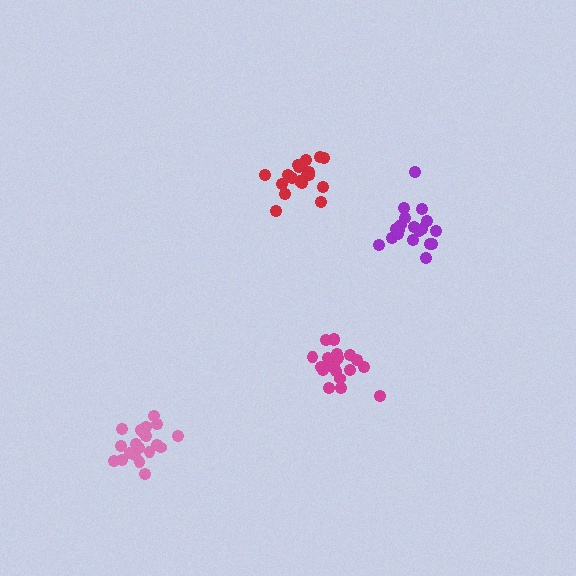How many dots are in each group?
Group 1: 19 dots, Group 2: 20 dots, Group 3: 21 dots, Group 4: 19 dots (79 total).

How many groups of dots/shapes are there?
There are 4 groups.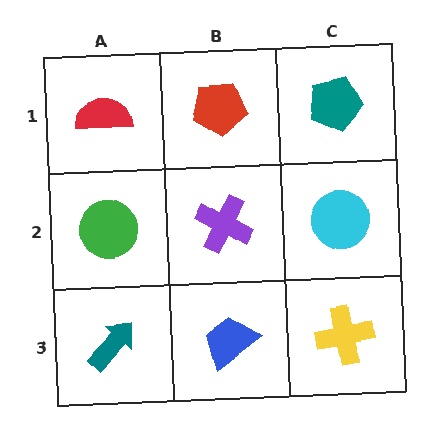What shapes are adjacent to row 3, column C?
A cyan circle (row 2, column C), a blue trapezoid (row 3, column B).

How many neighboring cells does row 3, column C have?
2.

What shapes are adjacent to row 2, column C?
A teal pentagon (row 1, column C), a yellow cross (row 3, column C), a purple cross (row 2, column B).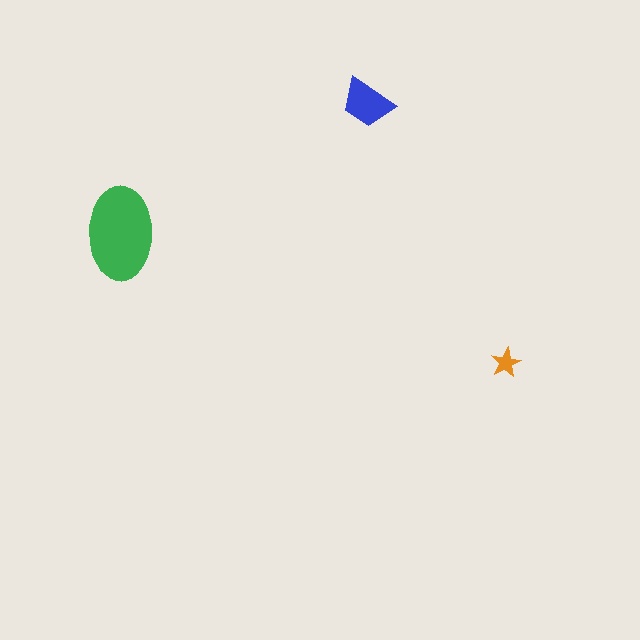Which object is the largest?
The green ellipse.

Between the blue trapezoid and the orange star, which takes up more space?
The blue trapezoid.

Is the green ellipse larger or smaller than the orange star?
Larger.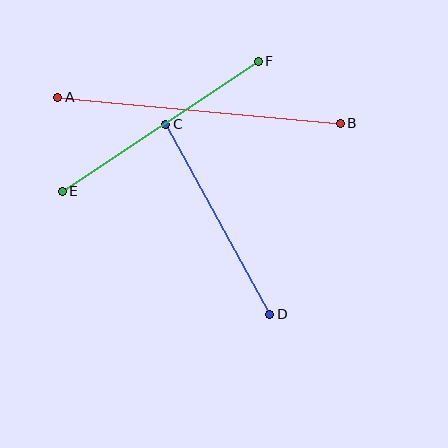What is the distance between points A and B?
The distance is approximately 284 pixels.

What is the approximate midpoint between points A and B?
The midpoint is at approximately (199, 110) pixels.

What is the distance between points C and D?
The distance is approximately 217 pixels.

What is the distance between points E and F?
The distance is approximately 235 pixels.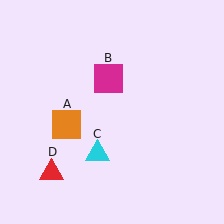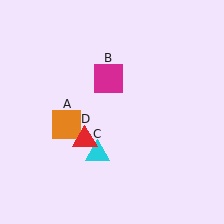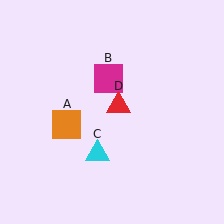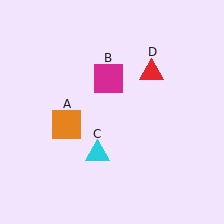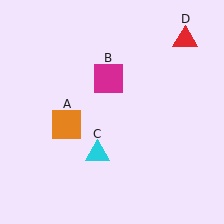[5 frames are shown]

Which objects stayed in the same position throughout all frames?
Orange square (object A) and magenta square (object B) and cyan triangle (object C) remained stationary.